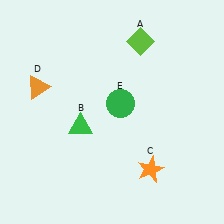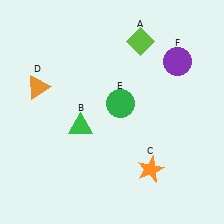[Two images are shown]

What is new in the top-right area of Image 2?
A purple circle (F) was added in the top-right area of Image 2.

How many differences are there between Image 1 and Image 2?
There is 1 difference between the two images.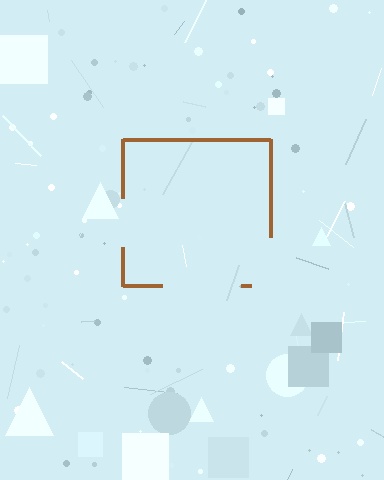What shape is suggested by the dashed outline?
The dashed outline suggests a square.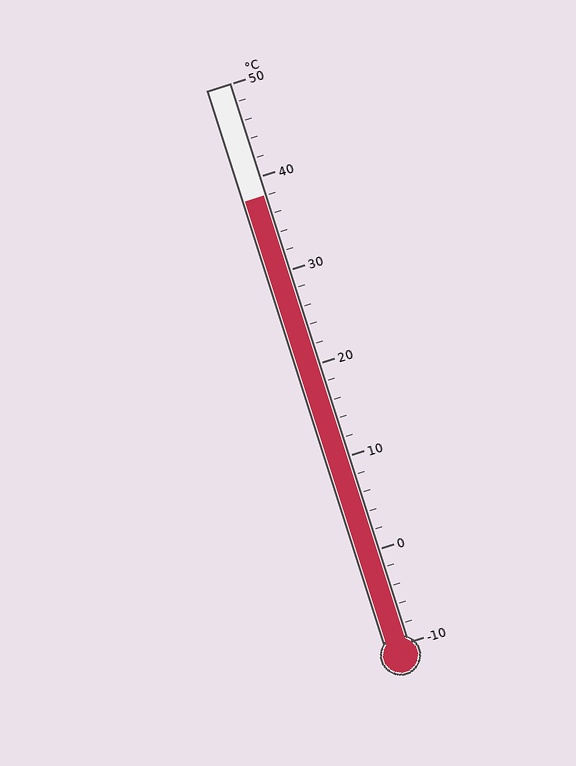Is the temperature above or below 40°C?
The temperature is below 40°C.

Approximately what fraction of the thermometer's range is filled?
The thermometer is filled to approximately 80% of its range.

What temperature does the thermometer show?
The thermometer shows approximately 38°C.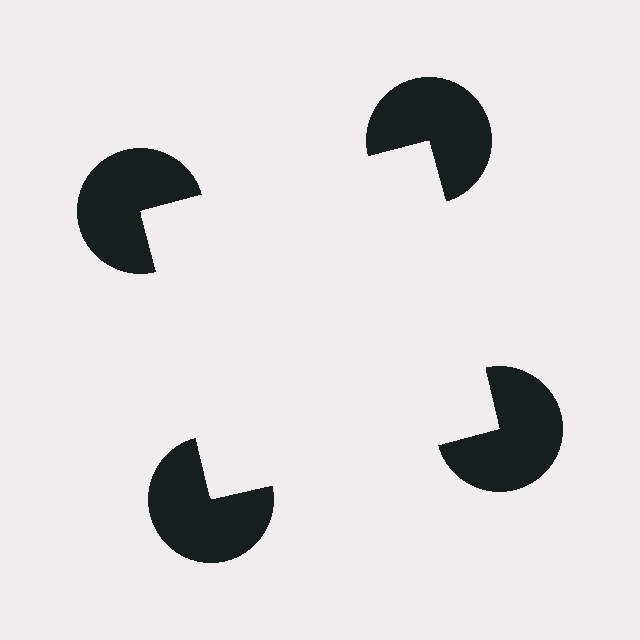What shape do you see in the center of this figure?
An illusory square — its edges are inferred from the aligned wedge cuts in the pac-man discs, not physically drawn.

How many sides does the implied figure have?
4 sides.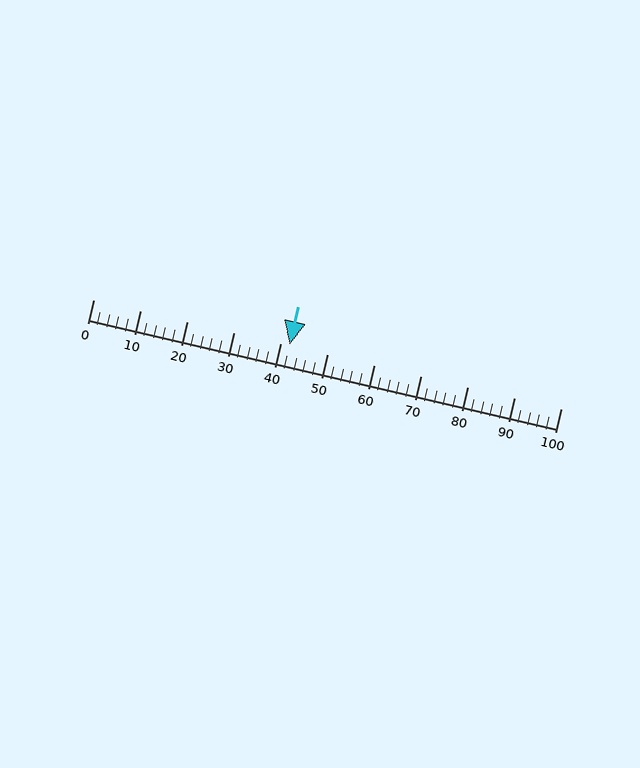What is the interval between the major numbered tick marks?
The major tick marks are spaced 10 units apart.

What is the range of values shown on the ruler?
The ruler shows values from 0 to 100.